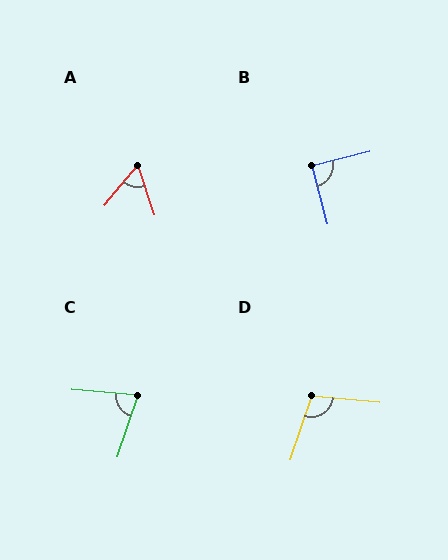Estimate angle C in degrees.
Approximately 77 degrees.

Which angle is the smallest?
A, at approximately 57 degrees.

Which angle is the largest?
D, at approximately 103 degrees.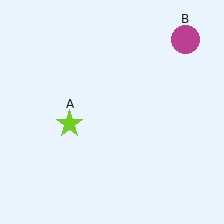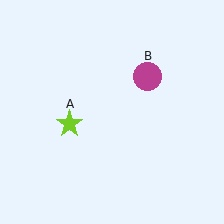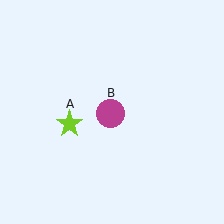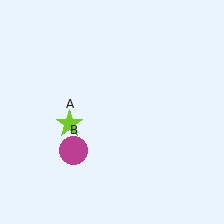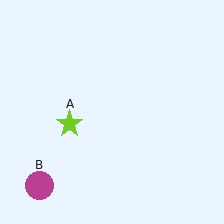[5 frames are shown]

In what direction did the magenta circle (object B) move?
The magenta circle (object B) moved down and to the left.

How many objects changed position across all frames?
1 object changed position: magenta circle (object B).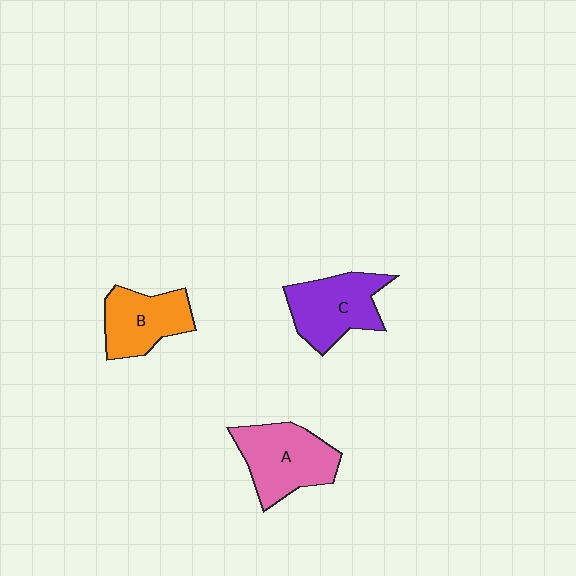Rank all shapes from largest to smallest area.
From largest to smallest: A (pink), C (purple), B (orange).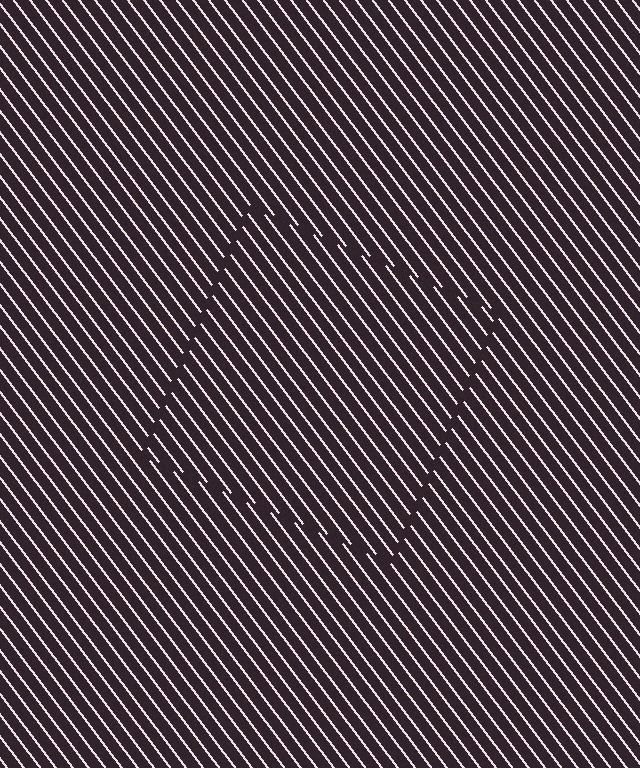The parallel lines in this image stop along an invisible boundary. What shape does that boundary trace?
An illusory square. The interior of the shape contains the same grating, shifted by half a period — the contour is defined by the phase discontinuity where line-ends from the inner and outer gratings abut.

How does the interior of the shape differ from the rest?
The interior of the shape contains the same grating, shifted by half a period — the contour is defined by the phase discontinuity where line-ends from the inner and outer gratings abut.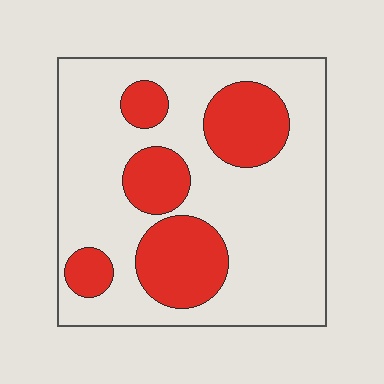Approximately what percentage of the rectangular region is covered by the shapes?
Approximately 30%.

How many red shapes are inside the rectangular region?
5.